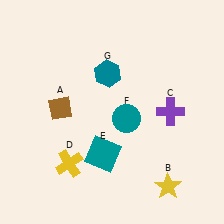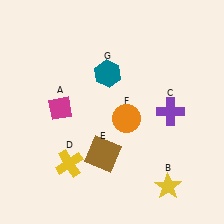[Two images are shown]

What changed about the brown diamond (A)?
In Image 1, A is brown. In Image 2, it changed to magenta.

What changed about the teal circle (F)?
In Image 1, F is teal. In Image 2, it changed to orange.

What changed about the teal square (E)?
In Image 1, E is teal. In Image 2, it changed to brown.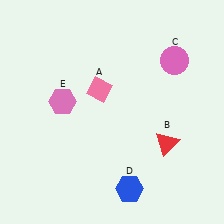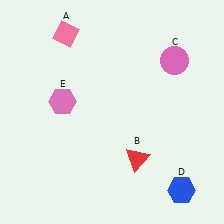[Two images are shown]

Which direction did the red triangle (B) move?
The red triangle (B) moved left.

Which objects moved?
The objects that moved are: the pink diamond (A), the red triangle (B), the blue hexagon (D).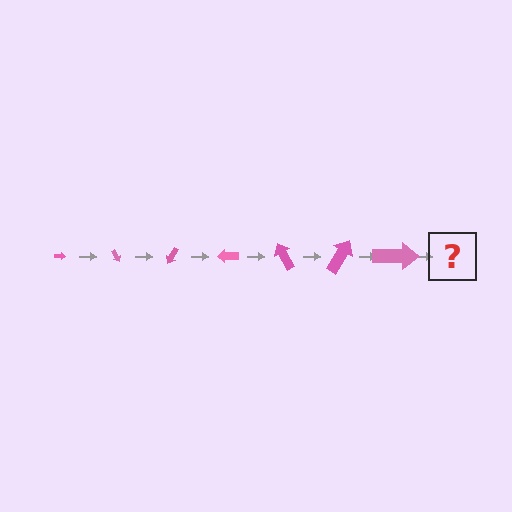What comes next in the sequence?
The next element should be an arrow, larger than the previous one and rotated 420 degrees from the start.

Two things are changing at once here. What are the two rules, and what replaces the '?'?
The two rules are that the arrow grows larger each step and it rotates 60 degrees each step. The '?' should be an arrow, larger than the previous one and rotated 420 degrees from the start.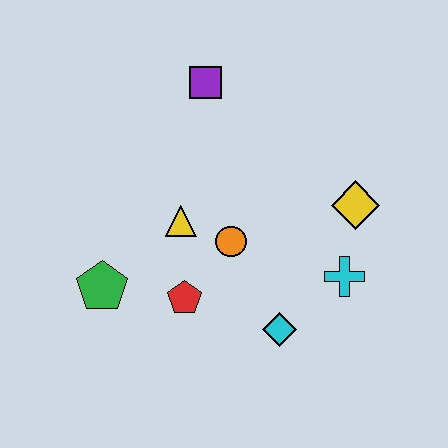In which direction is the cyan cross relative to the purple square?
The cyan cross is below the purple square.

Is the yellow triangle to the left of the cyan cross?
Yes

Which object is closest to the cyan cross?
The yellow diamond is closest to the cyan cross.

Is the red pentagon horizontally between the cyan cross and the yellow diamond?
No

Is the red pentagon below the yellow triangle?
Yes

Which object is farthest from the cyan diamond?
The purple square is farthest from the cyan diamond.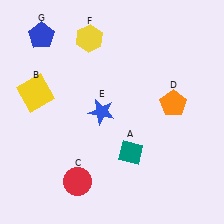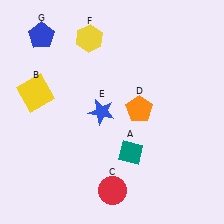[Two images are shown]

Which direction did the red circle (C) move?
The red circle (C) moved right.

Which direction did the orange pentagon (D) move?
The orange pentagon (D) moved left.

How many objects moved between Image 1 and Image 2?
2 objects moved between the two images.